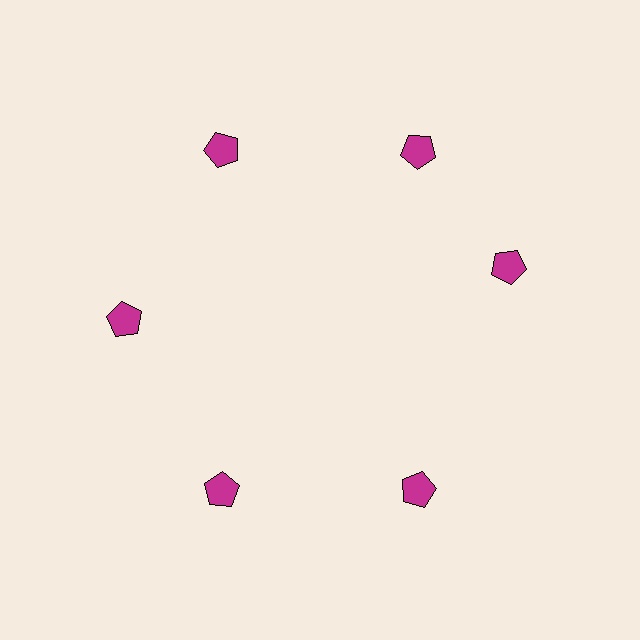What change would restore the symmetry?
The symmetry would be restored by rotating it back into even spacing with its neighbors so that all 6 pentagons sit at equal angles and equal distance from the center.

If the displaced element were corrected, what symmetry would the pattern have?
It would have 6-fold rotational symmetry — the pattern would map onto itself every 60 degrees.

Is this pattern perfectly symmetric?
No. The 6 magenta pentagons are arranged in a ring, but one element near the 3 o'clock position is rotated out of alignment along the ring, breaking the 6-fold rotational symmetry.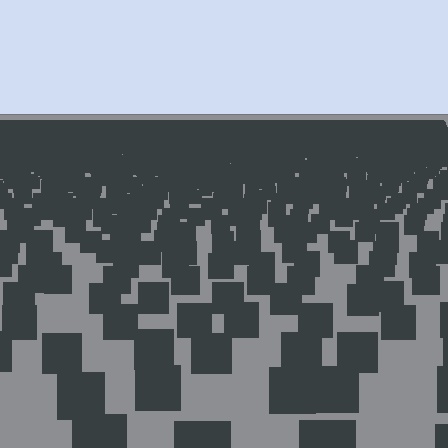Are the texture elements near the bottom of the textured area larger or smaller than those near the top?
Larger. Near the bottom, elements are closer to the viewer and appear at a bigger on-screen size.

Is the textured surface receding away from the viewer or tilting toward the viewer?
The surface is receding away from the viewer. Texture elements get smaller and denser toward the top.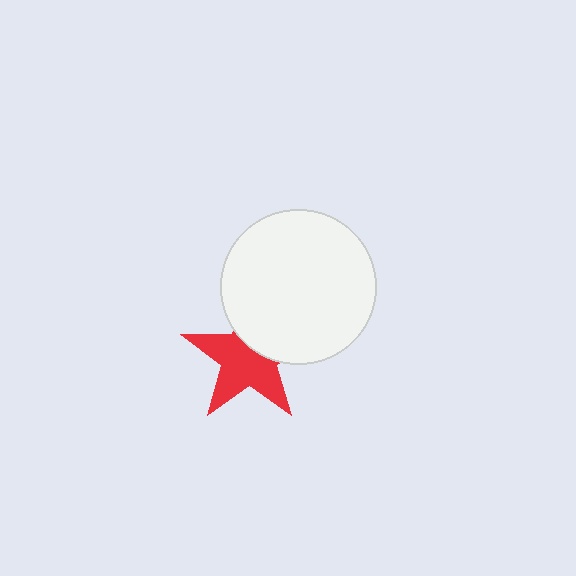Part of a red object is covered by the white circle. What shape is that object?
It is a star.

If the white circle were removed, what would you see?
You would see the complete red star.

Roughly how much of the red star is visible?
About half of it is visible (roughly 64%).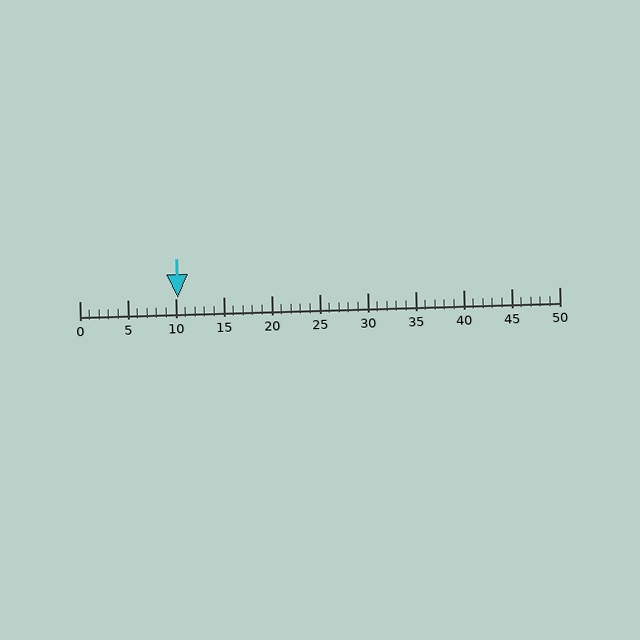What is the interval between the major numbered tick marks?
The major tick marks are spaced 5 units apart.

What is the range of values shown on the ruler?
The ruler shows values from 0 to 50.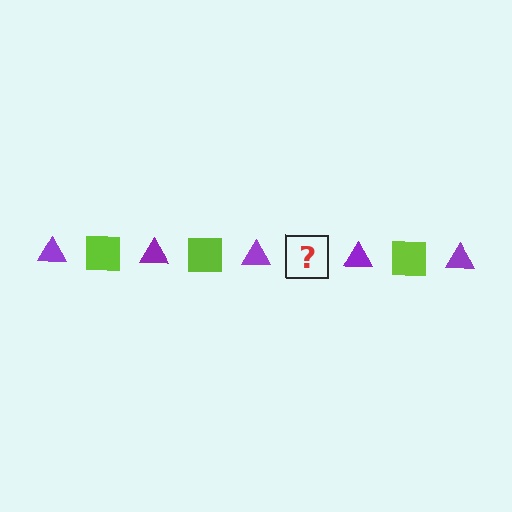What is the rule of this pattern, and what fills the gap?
The rule is that the pattern alternates between purple triangle and lime square. The gap should be filled with a lime square.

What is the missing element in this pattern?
The missing element is a lime square.